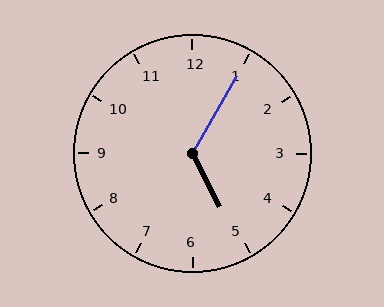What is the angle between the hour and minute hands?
Approximately 122 degrees.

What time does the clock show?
5:05.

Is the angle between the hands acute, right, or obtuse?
It is obtuse.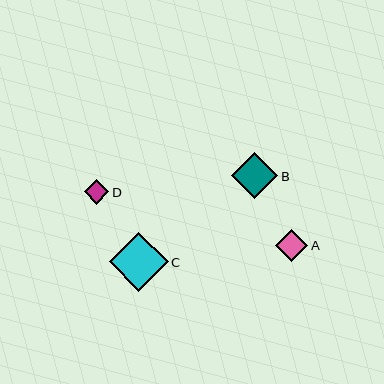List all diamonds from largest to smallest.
From largest to smallest: C, B, A, D.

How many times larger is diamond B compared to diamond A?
Diamond B is approximately 1.4 times the size of diamond A.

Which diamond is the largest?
Diamond C is the largest with a size of approximately 59 pixels.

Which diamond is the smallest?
Diamond D is the smallest with a size of approximately 25 pixels.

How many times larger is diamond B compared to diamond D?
Diamond B is approximately 1.9 times the size of diamond D.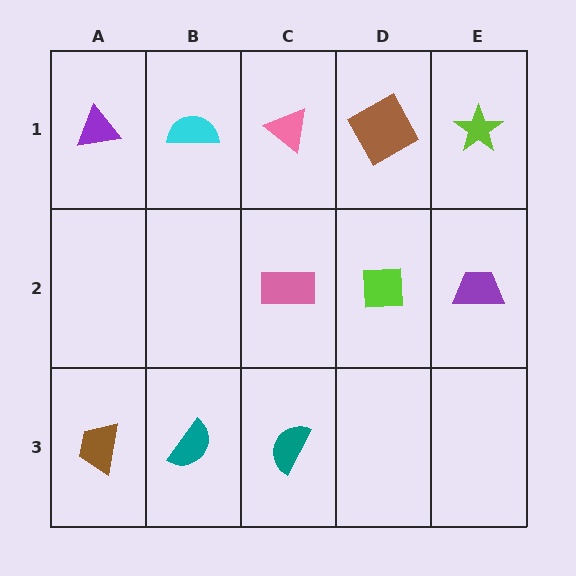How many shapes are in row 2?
3 shapes.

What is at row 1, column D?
A brown square.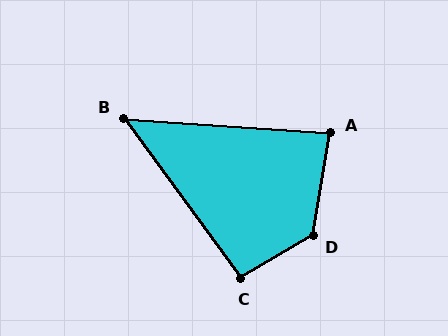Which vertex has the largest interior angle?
D, at approximately 130 degrees.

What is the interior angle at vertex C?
Approximately 95 degrees (obtuse).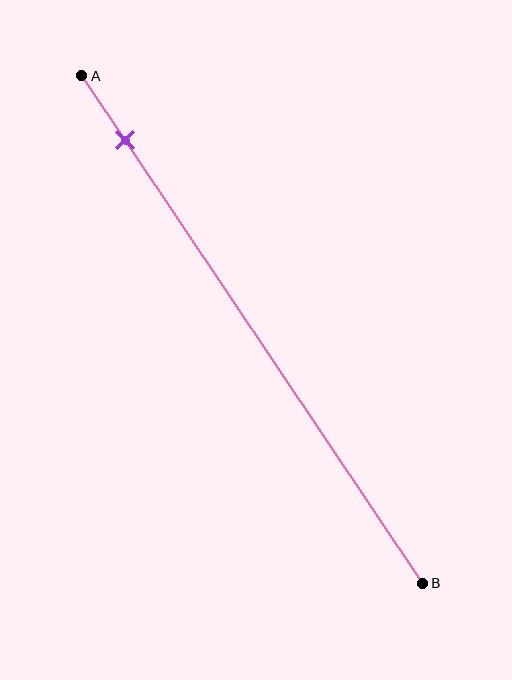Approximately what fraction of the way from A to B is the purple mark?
The purple mark is approximately 15% of the way from A to B.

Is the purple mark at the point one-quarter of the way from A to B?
No, the mark is at about 15% from A, not at the 25% one-quarter point.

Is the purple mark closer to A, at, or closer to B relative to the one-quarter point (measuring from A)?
The purple mark is closer to point A than the one-quarter point of segment AB.